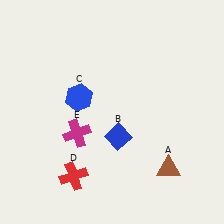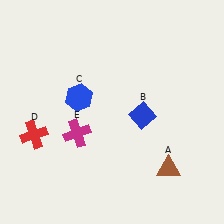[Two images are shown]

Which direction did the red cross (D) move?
The red cross (D) moved up.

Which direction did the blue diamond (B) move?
The blue diamond (B) moved right.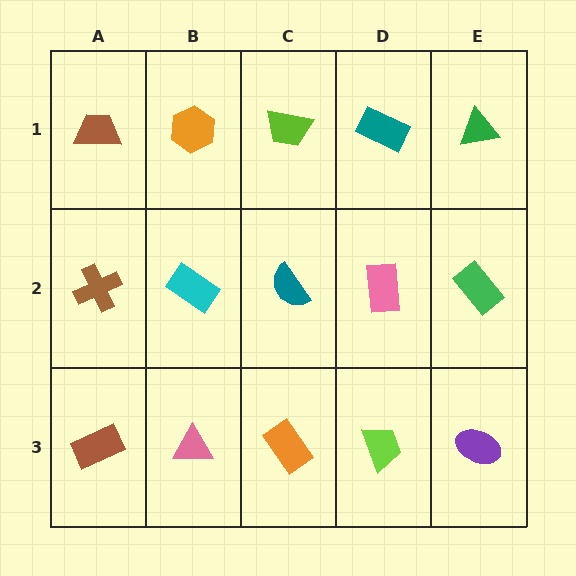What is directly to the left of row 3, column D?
An orange rectangle.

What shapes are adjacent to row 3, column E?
A green rectangle (row 2, column E), a lime trapezoid (row 3, column D).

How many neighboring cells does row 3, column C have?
3.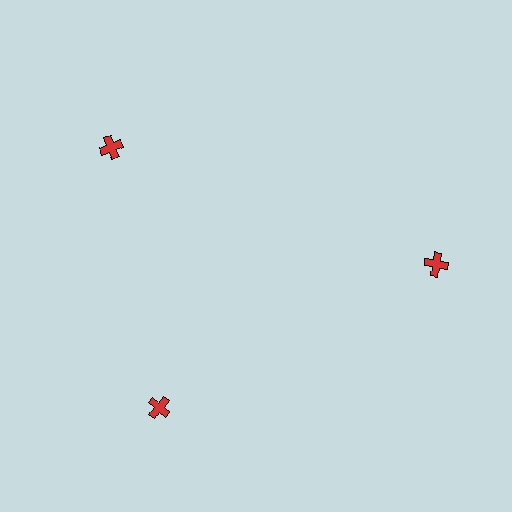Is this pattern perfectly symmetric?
No. The 3 red crosses are arranged in a ring, but one element near the 11 o'clock position is rotated out of alignment along the ring, breaking the 3-fold rotational symmetry.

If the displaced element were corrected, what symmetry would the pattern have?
It would have 3-fold rotational symmetry — the pattern would map onto itself every 120 degrees.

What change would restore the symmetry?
The symmetry would be restored by rotating it back into even spacing with its neighbors so that all 3 crosses sit at equal angles and equal distance from the center.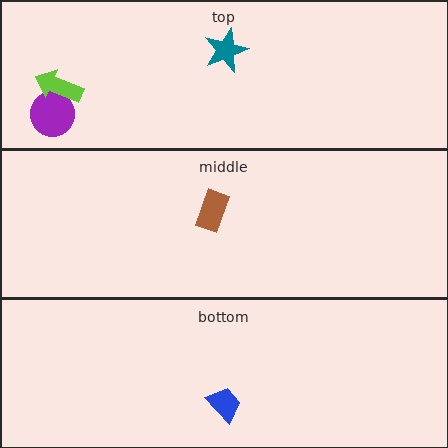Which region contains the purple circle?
The top region.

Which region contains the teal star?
The top region.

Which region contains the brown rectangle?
The middle region.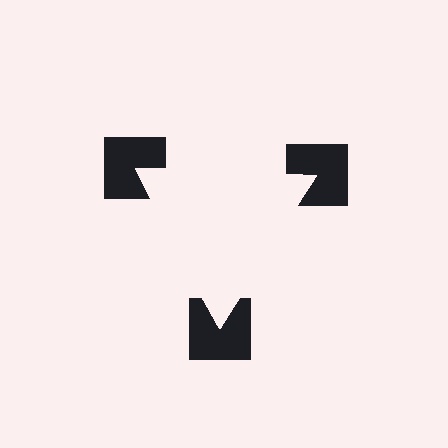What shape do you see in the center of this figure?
An illusory triangle — its edges are inferred from the aligned wedge cuts in the notched squares, not physically drawn.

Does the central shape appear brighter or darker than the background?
It typically appears slightly brighter than the background, even though no actual brightness change is drawn.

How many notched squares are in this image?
There are 3 — one at each vertex of the illusory triangle.